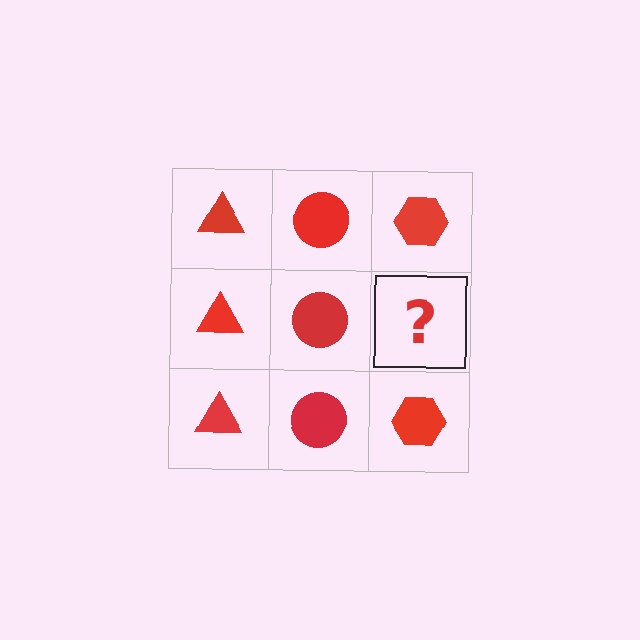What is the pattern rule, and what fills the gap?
The rule is that each column has a consistent shape. The gap should be filled with a red hexagon.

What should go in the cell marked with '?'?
The missing cell should contain a red hexagon.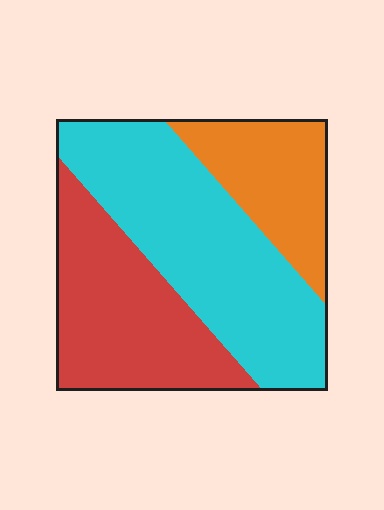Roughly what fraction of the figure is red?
Red covers around 35% of the figure.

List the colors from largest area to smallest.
From largest to smallest: cyan, red, orange.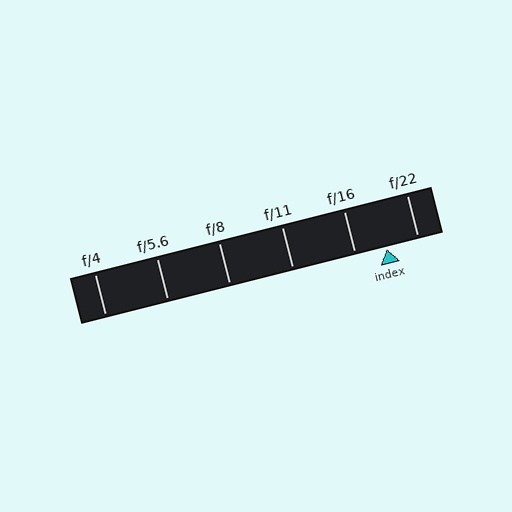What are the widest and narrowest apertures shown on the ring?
The widest aperture shown is f/4 and the narrowest is f/22.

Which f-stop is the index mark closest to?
The index mark is closest to f/16.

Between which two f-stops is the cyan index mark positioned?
The index mark is between f/16 and f/22.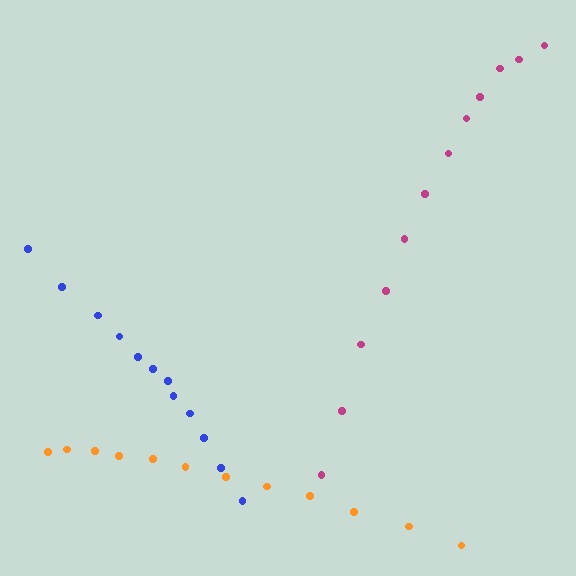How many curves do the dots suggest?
There are 3 distinct paths.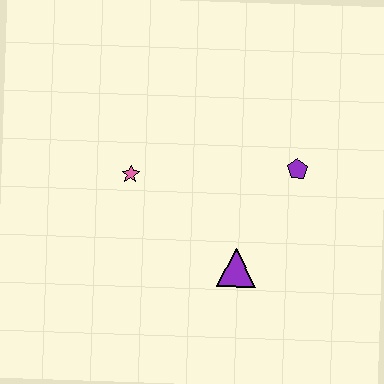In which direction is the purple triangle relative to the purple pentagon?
The purple triangle is below the purple pentagon.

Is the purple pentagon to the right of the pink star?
Yes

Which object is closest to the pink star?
The purple triangle is closest to the pink star.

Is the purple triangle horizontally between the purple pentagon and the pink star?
Yes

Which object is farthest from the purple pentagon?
The pink star is farthest from the purple pentagon.